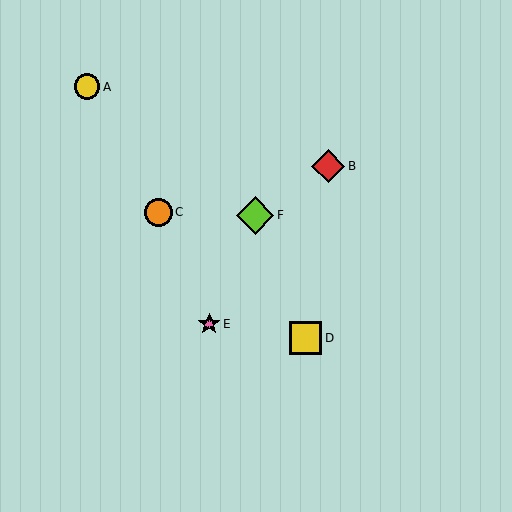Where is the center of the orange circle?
The center of the orange circle is at (158, 212).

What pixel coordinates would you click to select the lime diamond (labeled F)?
Click at (255, 215) to select the lime diamond F.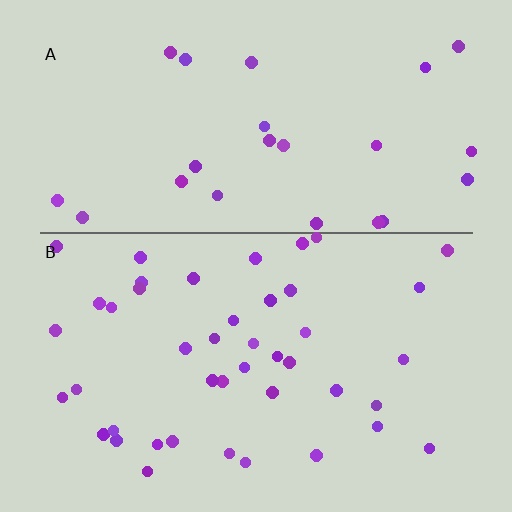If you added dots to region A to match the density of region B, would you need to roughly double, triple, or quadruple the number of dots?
Approximately double.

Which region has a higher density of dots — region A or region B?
B (the bottom).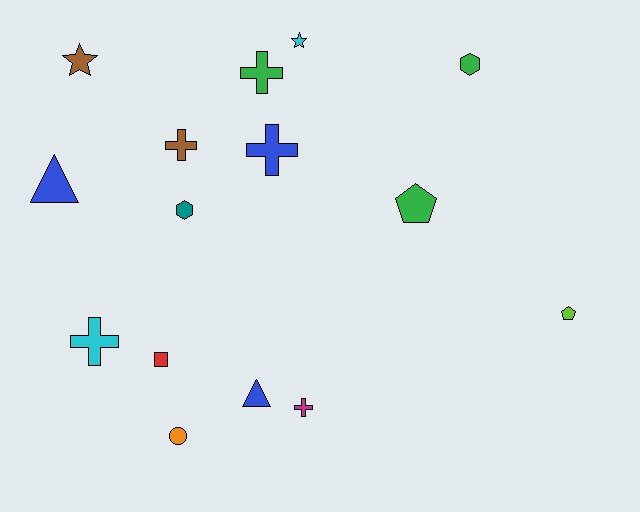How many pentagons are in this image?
There are 2 pentagons.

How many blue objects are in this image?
There are 3 blue objects.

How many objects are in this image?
There are 15 objects.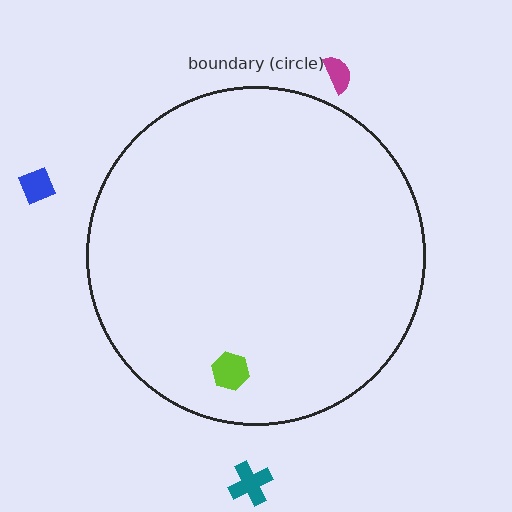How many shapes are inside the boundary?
1 inside, 3 outside.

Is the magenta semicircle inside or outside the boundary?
Outside.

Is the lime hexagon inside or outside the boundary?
Inside.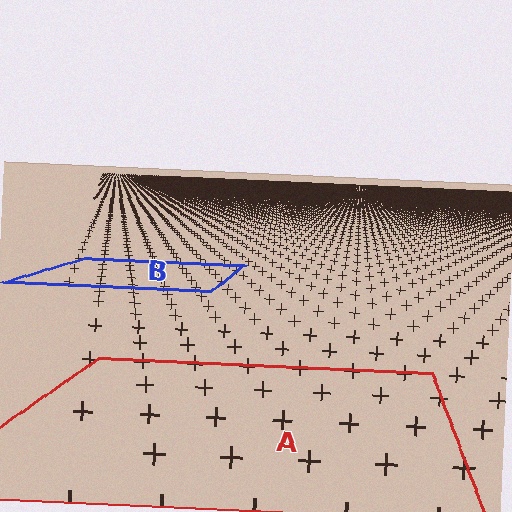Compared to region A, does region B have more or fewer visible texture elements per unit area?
Region B has more texture elements per unit area — they are packed more densely because it is farther away.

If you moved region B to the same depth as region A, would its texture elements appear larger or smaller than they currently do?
They would appear larger. At a closer depth, the same texture elements are projected at a bigger on-screen size.